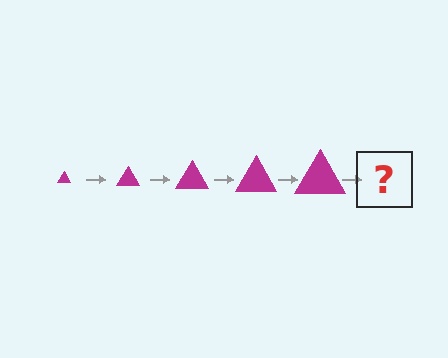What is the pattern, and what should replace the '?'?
The pattern is that the triangle gets progressively larger each step. The '?' should be a magenta triangle, larger than the previous one.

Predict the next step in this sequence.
The next step is a magenta triangle, larger than the previous one.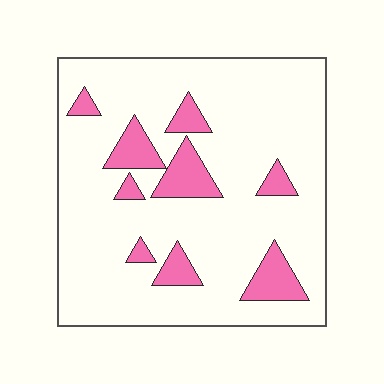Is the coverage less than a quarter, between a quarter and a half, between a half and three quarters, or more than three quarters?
Less than a quarter.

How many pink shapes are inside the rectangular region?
9.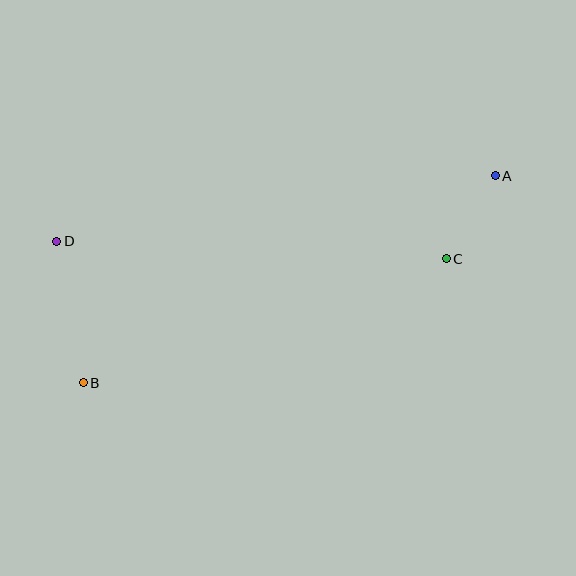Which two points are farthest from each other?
Points A and B are farthest from each other.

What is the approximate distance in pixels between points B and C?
The distance between B and C is approximately 384 pixels.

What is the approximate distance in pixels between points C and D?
The distance between C and D is approximately 390 pixels.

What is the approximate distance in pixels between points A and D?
The distance between A and D is approximately 444 pixels.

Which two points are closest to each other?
Points A and C are closest to each other.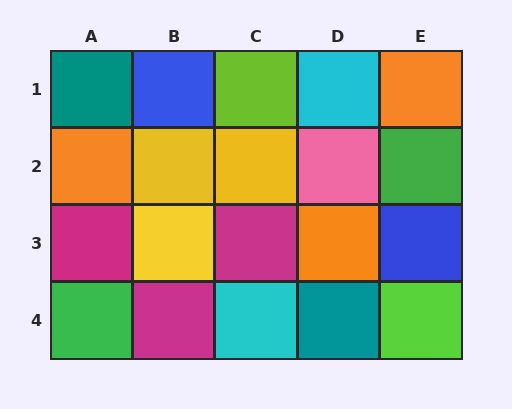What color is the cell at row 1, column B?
Blue.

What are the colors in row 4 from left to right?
Green, magenta, cyan, teal, lime.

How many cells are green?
2 cells are green.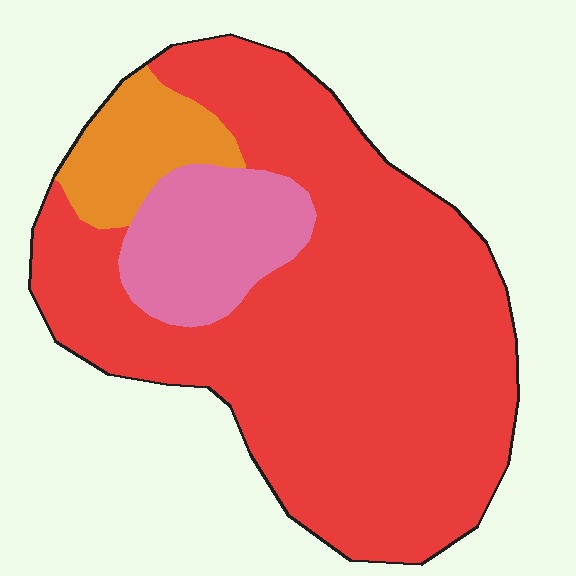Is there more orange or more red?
Red.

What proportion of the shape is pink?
Pink covers roughly 15% of the shape.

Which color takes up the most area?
Red, at roughly 75%.